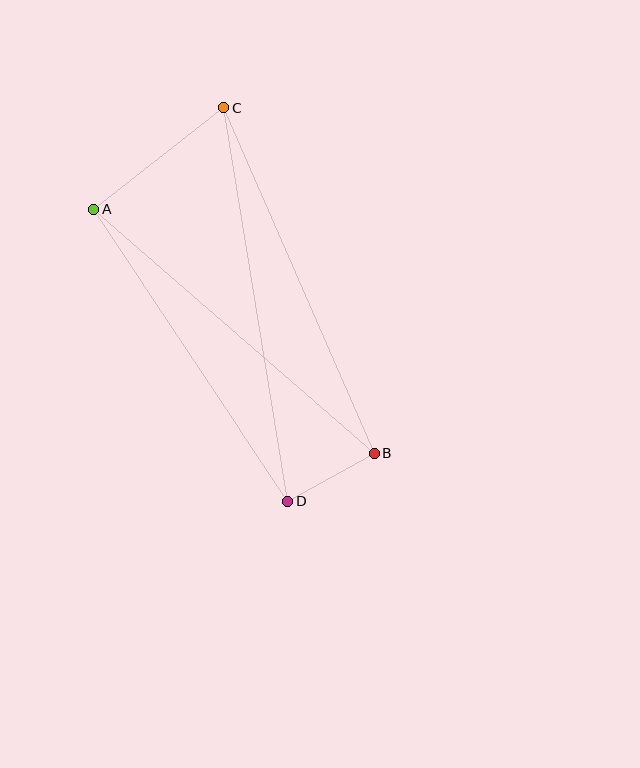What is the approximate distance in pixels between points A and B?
The distance between A and B is approximately 372 pixels.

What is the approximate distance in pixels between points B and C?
The distance between B and C is approximately 377 pixels.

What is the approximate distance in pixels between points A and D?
The distance between A and D is approximately 351 pixels.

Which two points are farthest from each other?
Points C and D are farthest from each other.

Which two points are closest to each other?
Points B and D are closest to each other.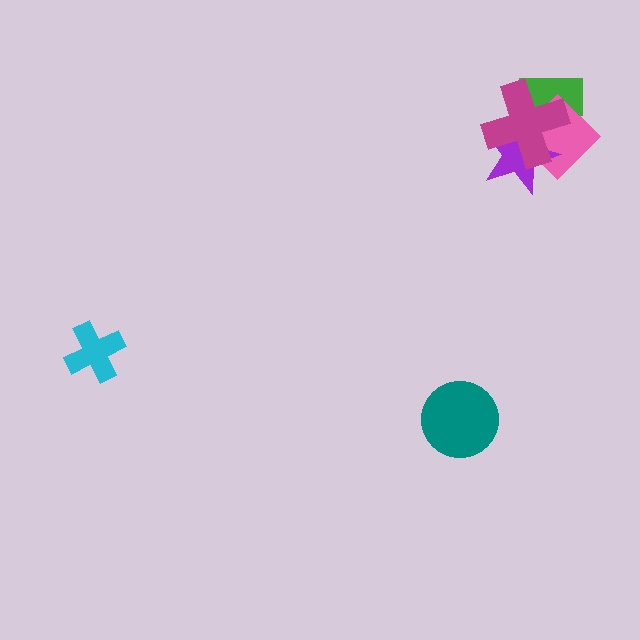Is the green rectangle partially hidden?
Yes, it is partially covered by another shape.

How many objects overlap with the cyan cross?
0 objects overlap with the cyan cross.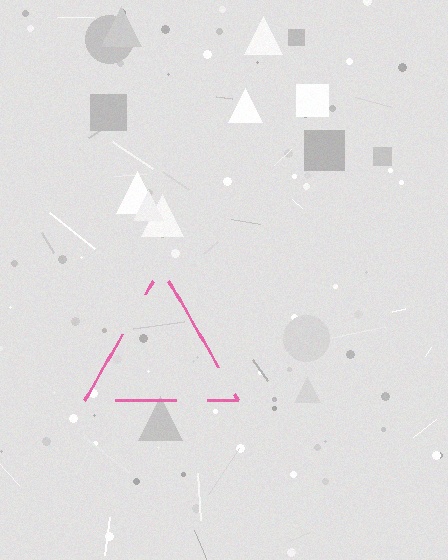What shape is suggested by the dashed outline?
The dashed outline suggests a triangle.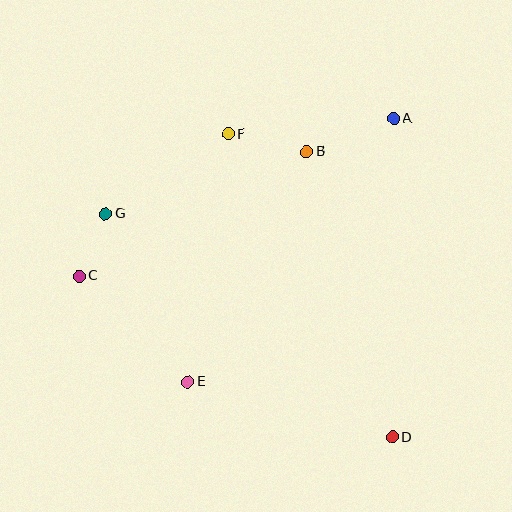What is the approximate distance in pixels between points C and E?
The distance between C and E is approximately 152 pixels.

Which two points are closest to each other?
Points C and G are closest to each other.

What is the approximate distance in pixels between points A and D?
The distance between A and D is approximately 318 pixels.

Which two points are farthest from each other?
Points D and G are farthest from each other.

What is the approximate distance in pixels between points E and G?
The distance between E and G is approximately 187 pixels.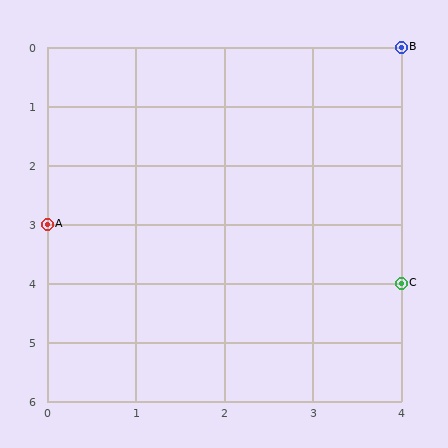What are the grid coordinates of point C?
Point C is at grid coordinates (4, 4).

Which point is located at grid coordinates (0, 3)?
Point A is at (0, 3).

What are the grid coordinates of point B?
Point B is at grid coordinates (4, 0).